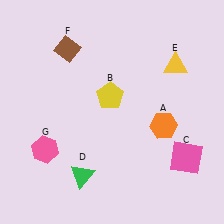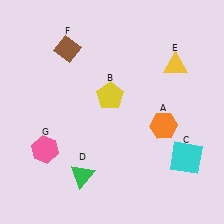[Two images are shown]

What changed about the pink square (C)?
In Image 1, C is pink. In Image 2, it changed to cyan.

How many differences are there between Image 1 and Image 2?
There is 1 difference between the two images.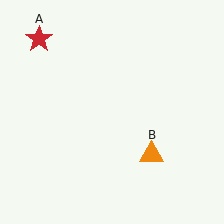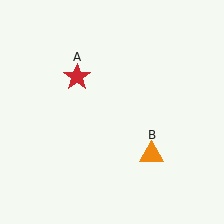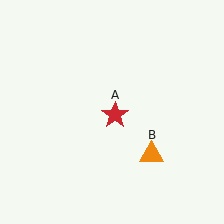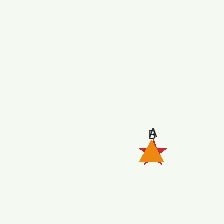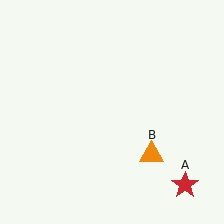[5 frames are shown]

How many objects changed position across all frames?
1 object changed position: red star (object A).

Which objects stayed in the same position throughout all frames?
Orange triangle (object B) remained stationary.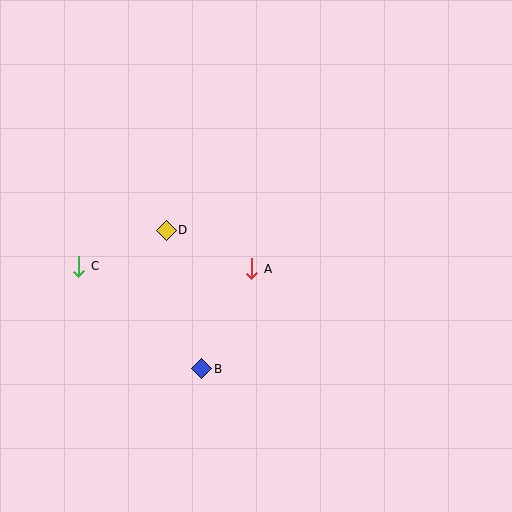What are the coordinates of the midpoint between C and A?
The midpoint between C and A is at (165, 267).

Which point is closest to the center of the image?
Point A at (252, 269) is closest to the center.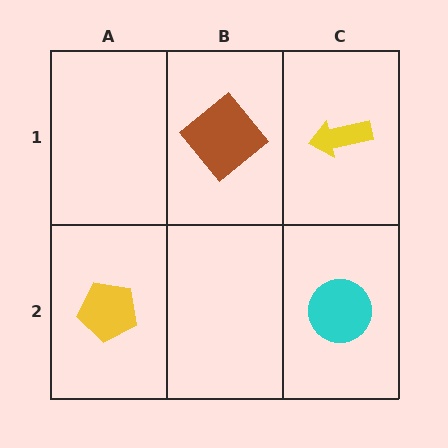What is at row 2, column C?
A cyan circle.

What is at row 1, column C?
A yellow arrow.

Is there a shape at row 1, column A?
No, that cell is empty.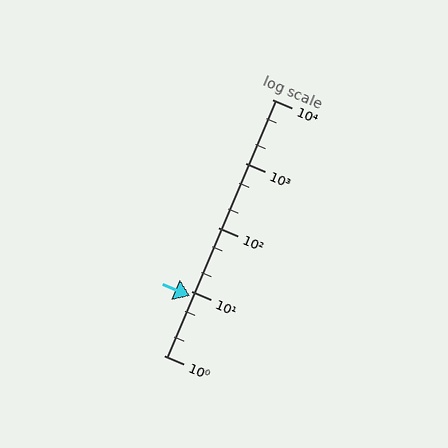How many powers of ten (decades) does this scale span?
The scale spans 4 decades, from 1 to 10000.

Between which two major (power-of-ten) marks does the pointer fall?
The pointer is between 1 and 10.